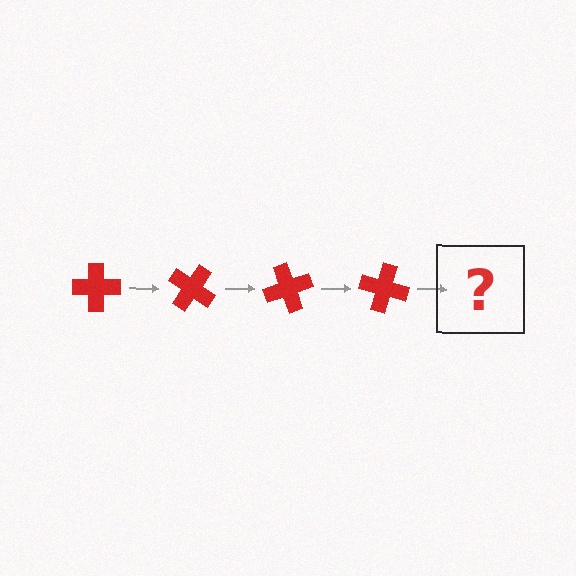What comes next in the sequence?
The next element should be a red cross rotated 140 degrees.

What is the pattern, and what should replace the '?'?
The pattern is that the cross rotates 35 degrees each step. The '?' should be a red cross rotated 140 degrees.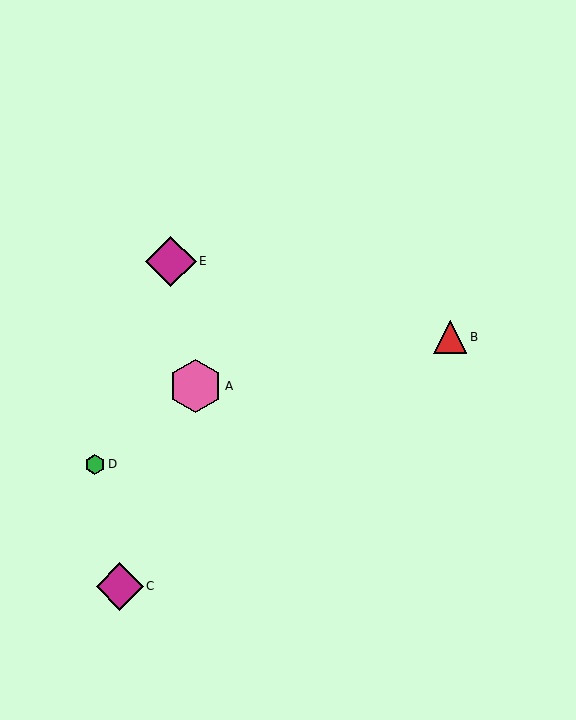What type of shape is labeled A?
Shape A is a pink hexagon.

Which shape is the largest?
The pink hexagon (labeled A) is the largest.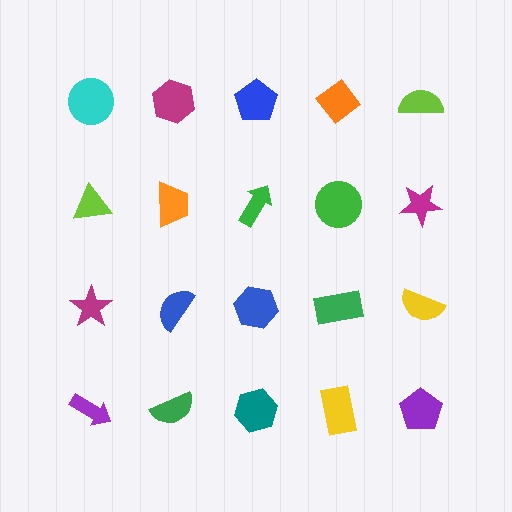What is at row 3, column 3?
A blue hexagon.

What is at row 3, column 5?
A yellow semicircle.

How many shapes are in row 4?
5 shapes.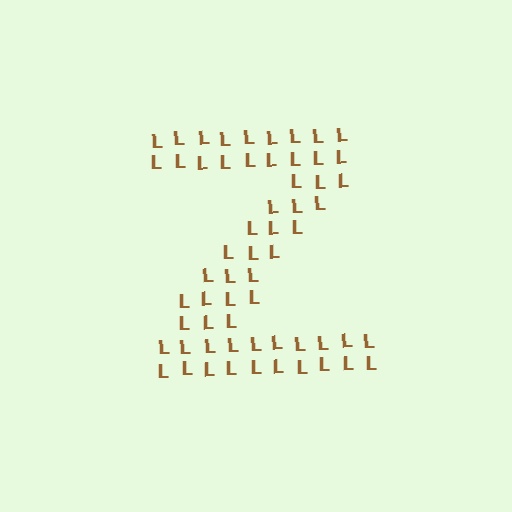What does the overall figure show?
The overall figure shows the letter Z.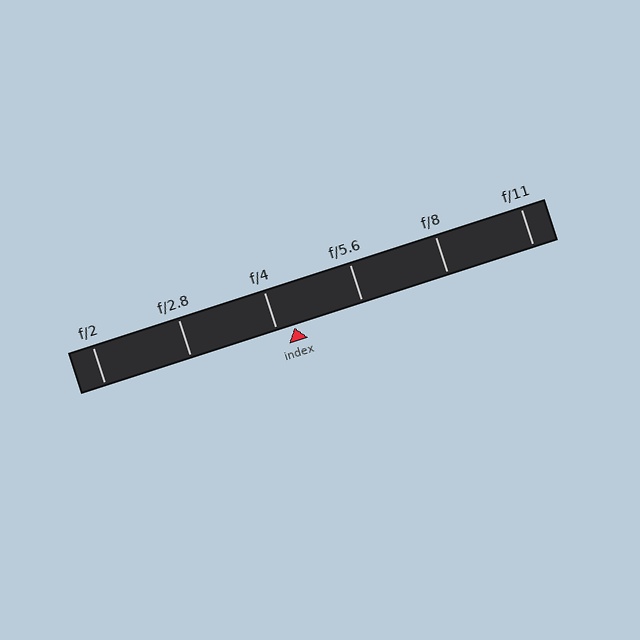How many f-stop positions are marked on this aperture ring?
There are 6 f-stop positions marked.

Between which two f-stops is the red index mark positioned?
The index mark is between f/4 and f/5.6.